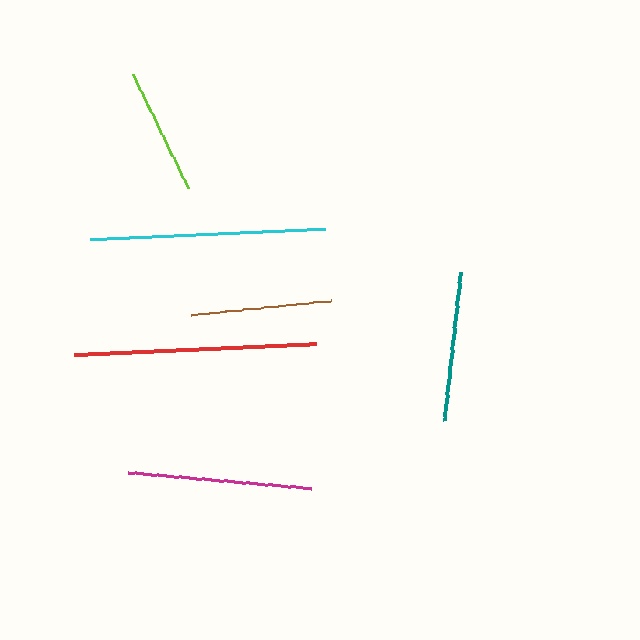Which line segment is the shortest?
The lime line is the shortest at approximately 126 pixels.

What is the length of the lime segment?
The lime segment is approximately 126 pixels long.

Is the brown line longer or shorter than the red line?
The red line is longer than the brown line.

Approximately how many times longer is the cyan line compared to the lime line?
The cyan line is approximately 1.9 times the length of the lime line.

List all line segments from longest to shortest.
From longest to shortest: red, cyan, magenta, teal, brown, lime.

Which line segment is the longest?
The red line is the longest at approximately 241 pixels.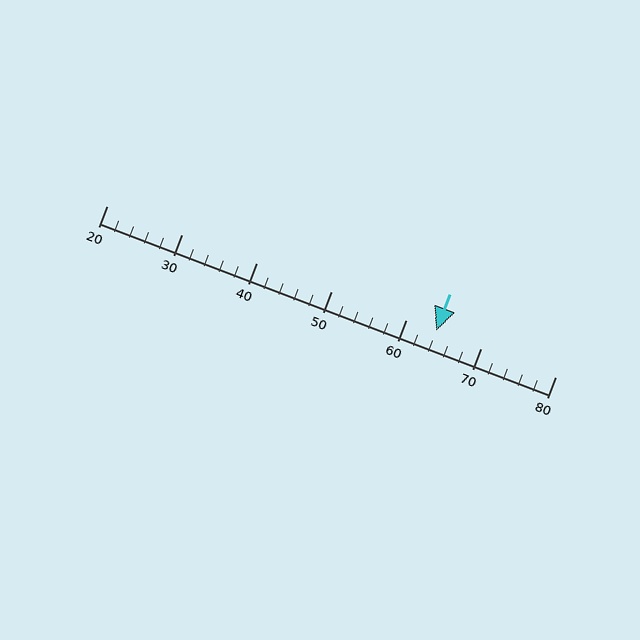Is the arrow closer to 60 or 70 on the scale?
The arrow is closer to 60.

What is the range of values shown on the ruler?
The ruler shows values from 20 to 80.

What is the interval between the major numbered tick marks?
The major tick marks are spaced 10 units apart.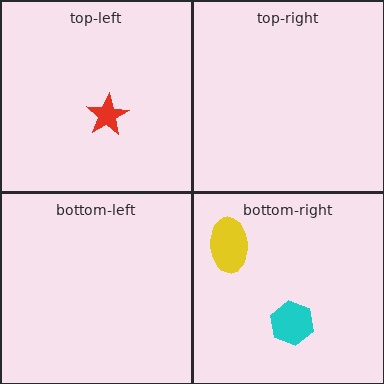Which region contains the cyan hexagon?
The bottom-right region.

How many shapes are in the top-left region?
1.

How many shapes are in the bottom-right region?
2.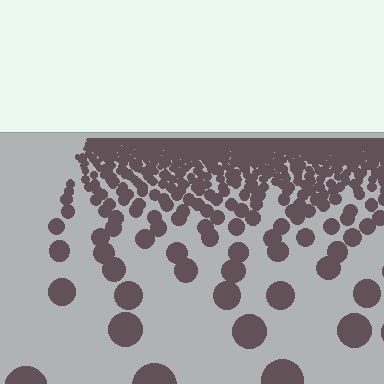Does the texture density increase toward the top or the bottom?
Density increases toward the top.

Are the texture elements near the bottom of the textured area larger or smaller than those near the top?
Larger. Near the bottom, elements are closer to the viewer and appear at a bigger on-screen size.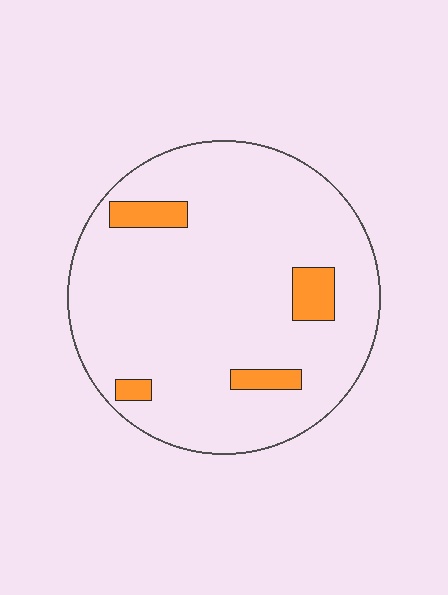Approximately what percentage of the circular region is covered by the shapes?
Approximately 10%.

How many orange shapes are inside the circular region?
4.